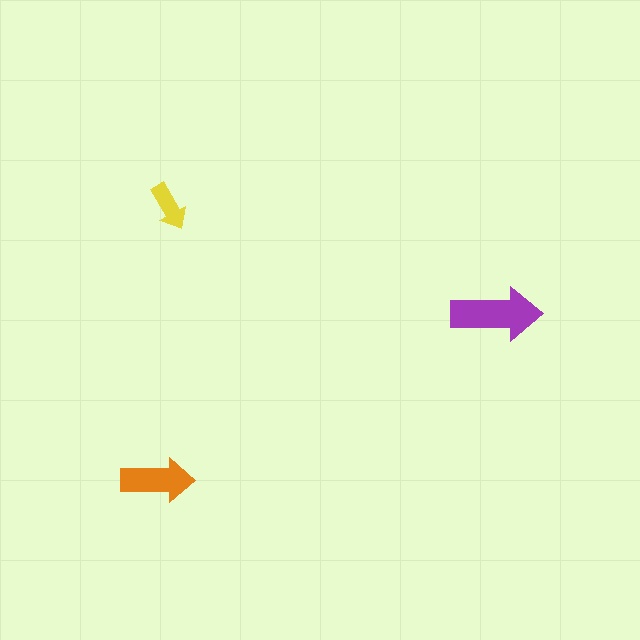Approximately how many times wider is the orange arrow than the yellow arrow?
About 1.5 times wider.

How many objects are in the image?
There are 3 objects in the image.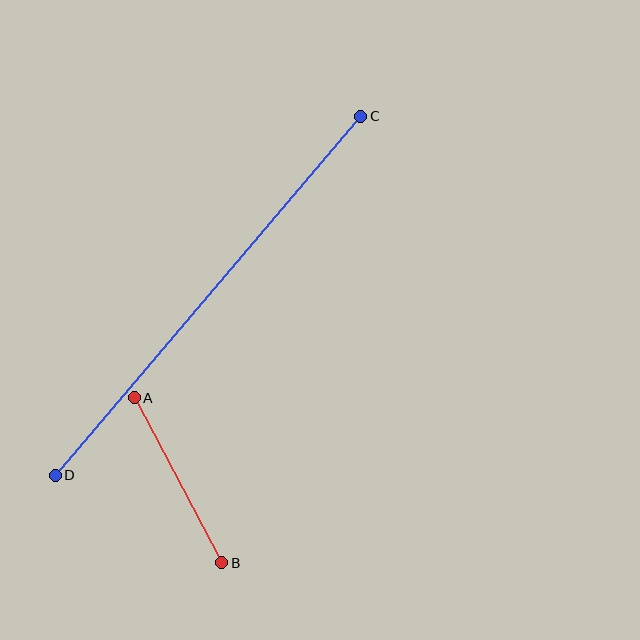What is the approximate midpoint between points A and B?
The midpoint is at approximately (178, 480) pixels.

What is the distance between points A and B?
The distance is approximately 187 pixels.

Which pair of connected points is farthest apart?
Points C and D are farthest apart.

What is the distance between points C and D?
The distance is approximately 472 pixels.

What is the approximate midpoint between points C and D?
The midpoint is at approximately (208, 296) pixels.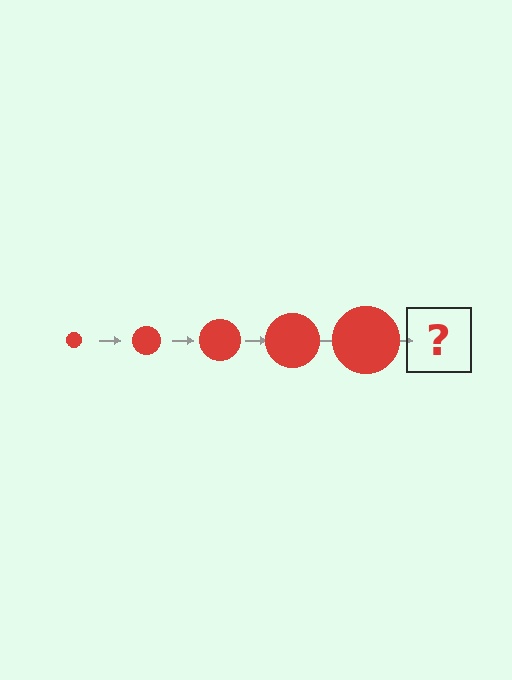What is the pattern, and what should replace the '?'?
The pattern is that the circle gets progressively larger each step. The '?' should be a red circle, larger than the previous one.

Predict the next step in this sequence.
The next step is a red circle, larger than the previous one.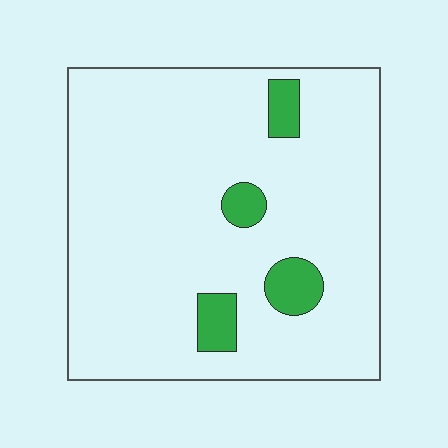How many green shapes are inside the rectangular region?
4.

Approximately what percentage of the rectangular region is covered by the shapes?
Approximately 10%.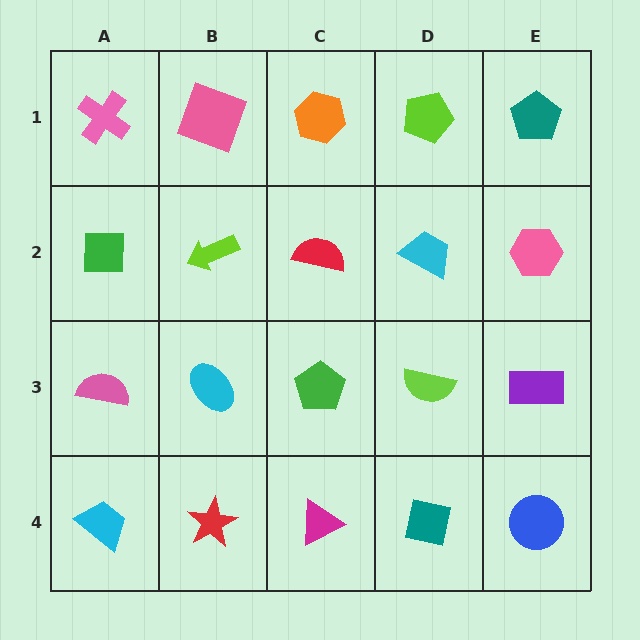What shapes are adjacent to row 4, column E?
A purple rectangle (row 3, column E), a teal square (row 4, column D).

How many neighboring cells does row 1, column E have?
2.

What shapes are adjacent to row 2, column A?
A pink cross (row 1, column A), a pink semicircle (row 3, column A), a lime arrow (row 2, column B).